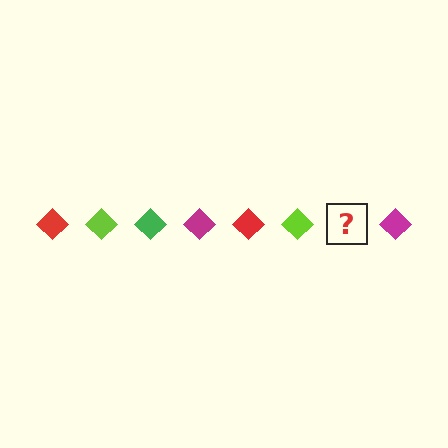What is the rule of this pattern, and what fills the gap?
The rule is that the pattern cycles through red, lime, green, magenta diamonds. The gap should be filled with a green diamond.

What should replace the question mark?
The question mark should be replaced with a green diamond.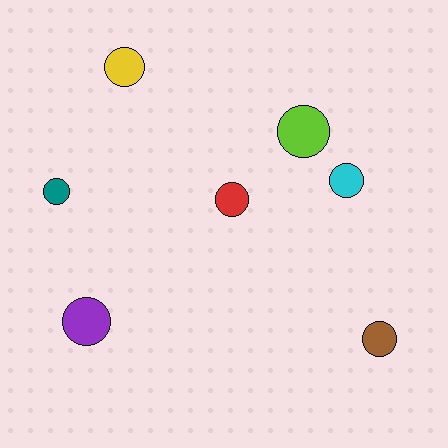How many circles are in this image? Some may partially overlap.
There are 7 circles.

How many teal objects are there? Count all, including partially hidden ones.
There is 1 teal object.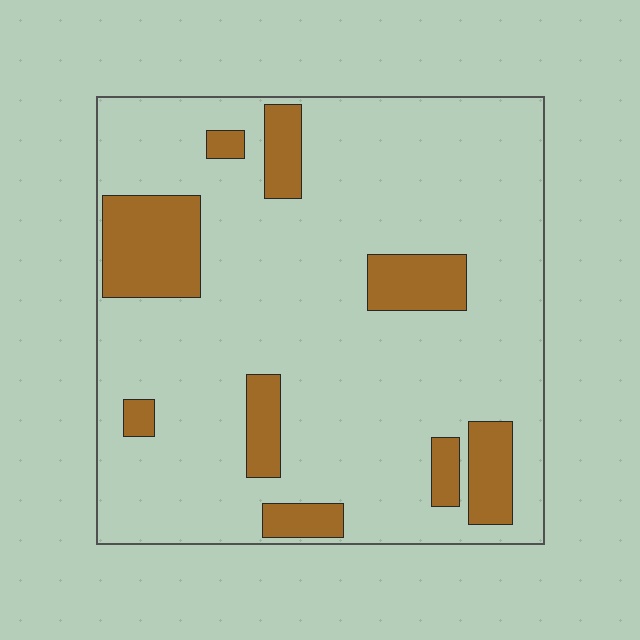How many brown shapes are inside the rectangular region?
9.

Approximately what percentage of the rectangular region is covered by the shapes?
Approximately 15%.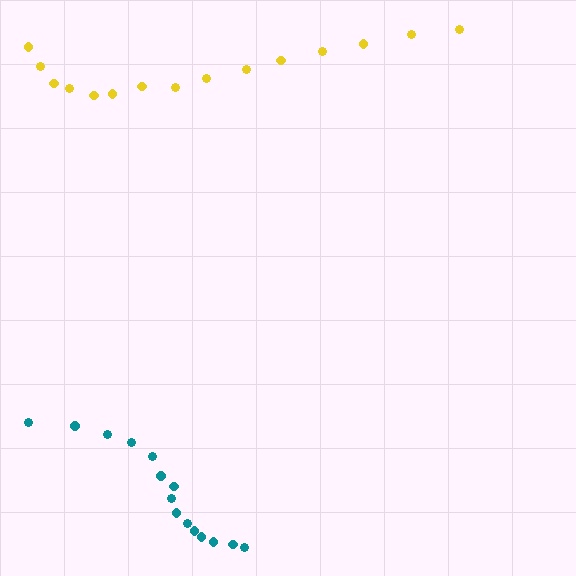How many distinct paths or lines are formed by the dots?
There are 2 distinct paths.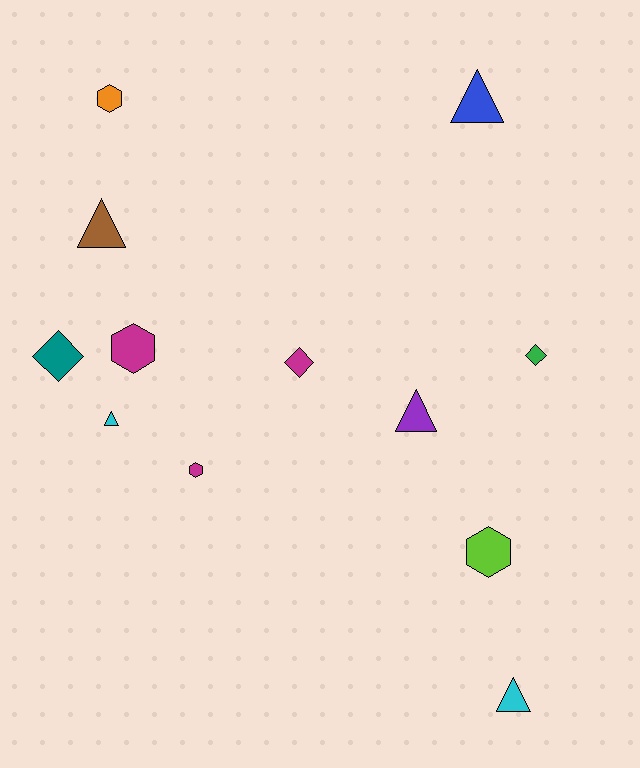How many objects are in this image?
There are 12 objects.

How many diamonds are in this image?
There are 3 diamonds.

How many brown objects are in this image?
There is 1 brown object.